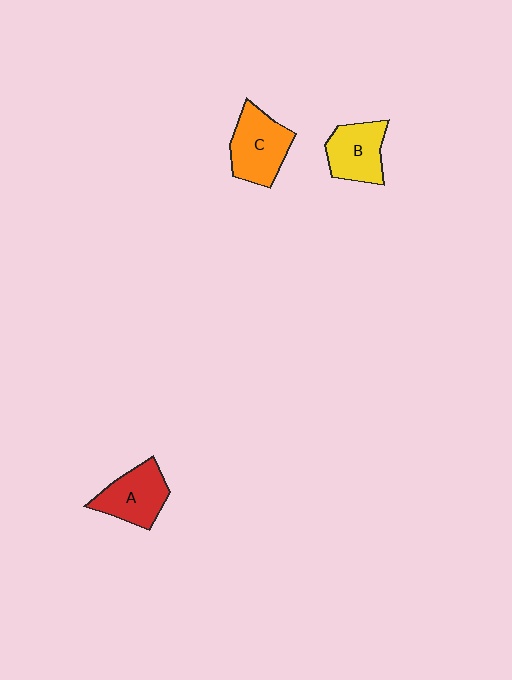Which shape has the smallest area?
Shape B (yellow).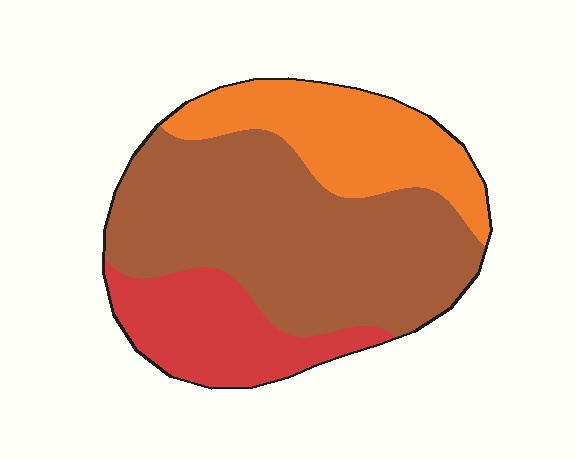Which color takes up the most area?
Brown, at roughly 55%.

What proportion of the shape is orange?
Orange takes up less than a quarter of the shape.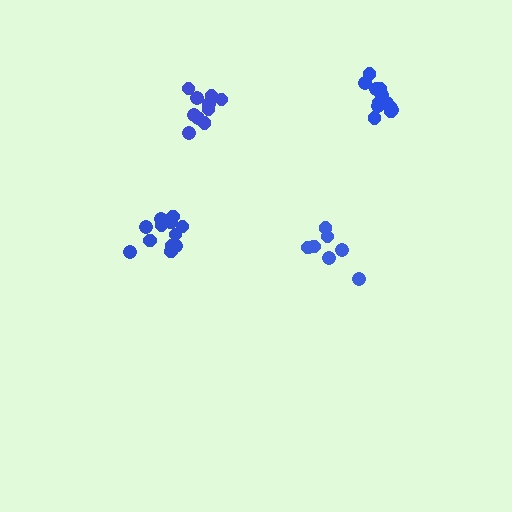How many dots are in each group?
Group 1: 7 dots, Group 2: 12 dots, Group 3: 10 dots, Group 4: 13 dots (42 total).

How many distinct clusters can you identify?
There are 4 distinct clusters.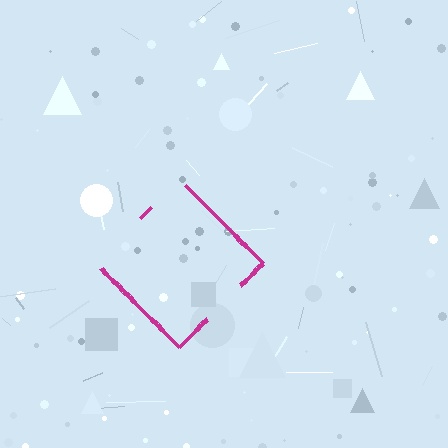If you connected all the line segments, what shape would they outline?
They would outline a diamond.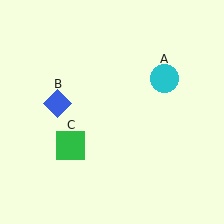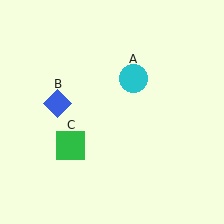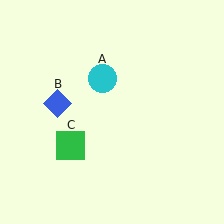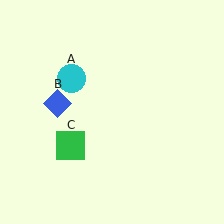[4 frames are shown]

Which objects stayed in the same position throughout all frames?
Blue diamond (object B) and green square (object C) remained stationary.